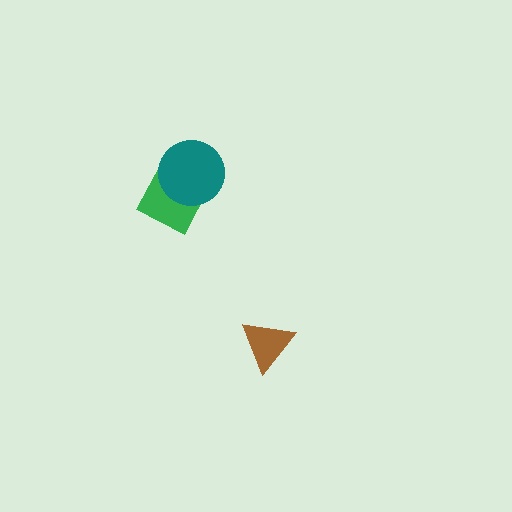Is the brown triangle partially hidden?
No, no other shape covers it.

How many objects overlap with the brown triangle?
0 objects overlap with the brown triangle.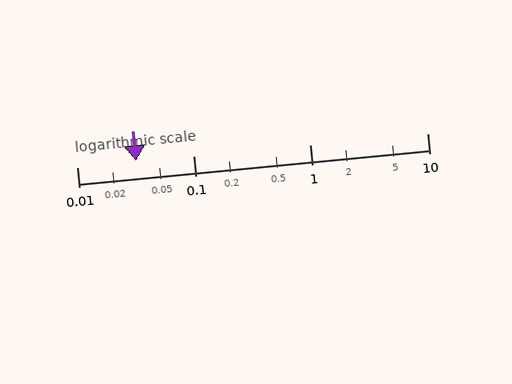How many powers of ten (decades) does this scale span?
The scale spans 3 decades, from 0.01 to 10.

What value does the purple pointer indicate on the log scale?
The pointer indicates approximately 0.032.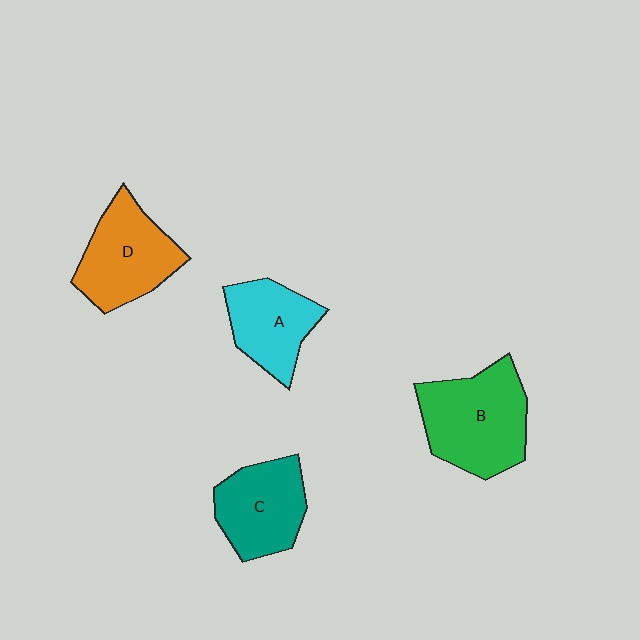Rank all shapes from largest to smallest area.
From largest to smallest: B (green), D (orange), C (teal), A (cyan).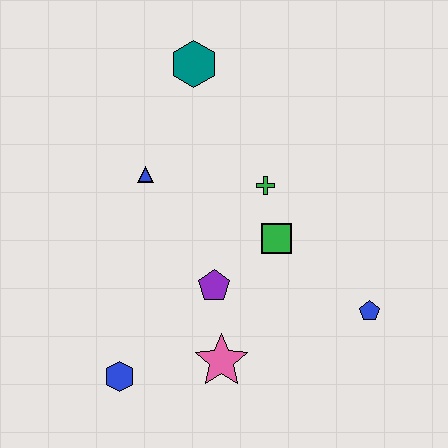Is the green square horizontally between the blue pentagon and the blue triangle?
Yes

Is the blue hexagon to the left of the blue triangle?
Yes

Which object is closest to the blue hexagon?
The pink star is closest to the blue hexagon.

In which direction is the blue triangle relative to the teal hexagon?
The blue triangle is below the teal hexagon.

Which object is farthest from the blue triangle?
The blue pentagon is farthest from the blue triangle.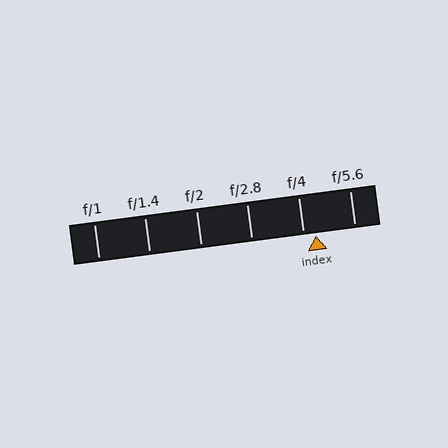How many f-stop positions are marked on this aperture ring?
There are 6 f-stop positions marked.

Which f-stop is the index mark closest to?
The index mark is closest to f/4.